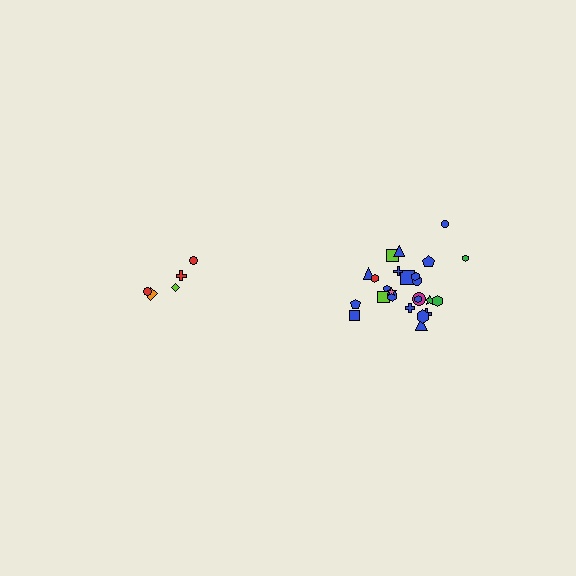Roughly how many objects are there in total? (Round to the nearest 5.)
Roughly 30 objects in total.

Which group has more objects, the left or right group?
The right group.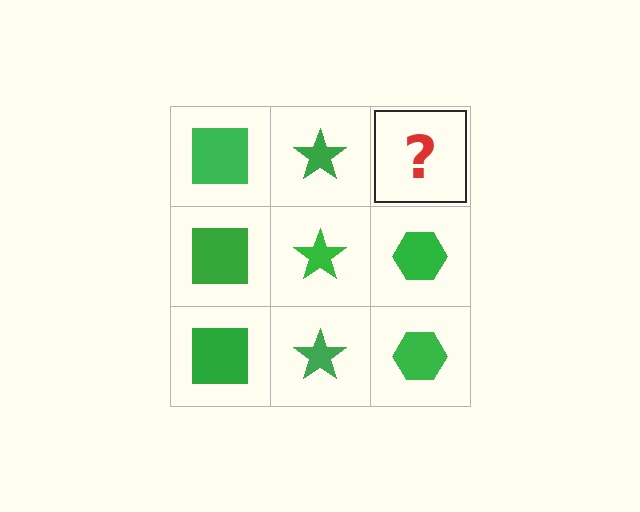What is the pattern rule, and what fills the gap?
The rule is that each column has a consistent shape. The gap should be filled with a green hexagon.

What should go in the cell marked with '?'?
The missing cell should contain a green hexagon.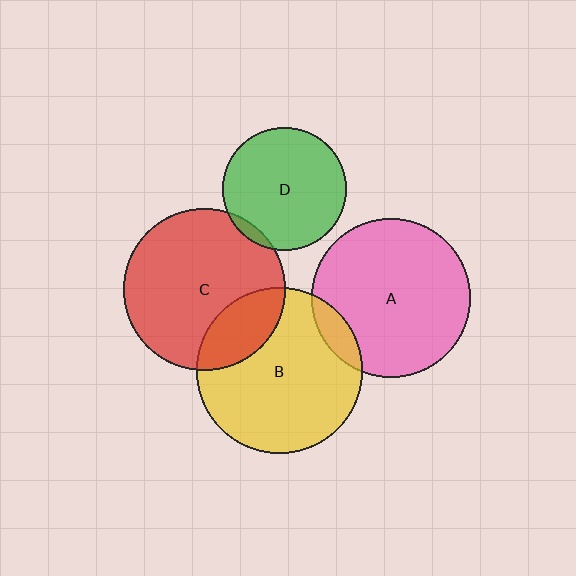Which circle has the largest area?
Circle B (yellow).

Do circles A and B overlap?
Yes.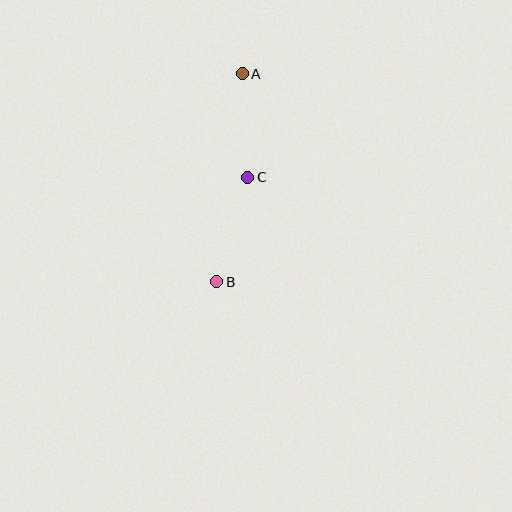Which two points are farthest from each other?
Points A and B are farthest from each other.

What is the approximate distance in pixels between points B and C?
The distance between B and C is approximately 109 pixels.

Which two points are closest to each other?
Points A and C are closest to each other.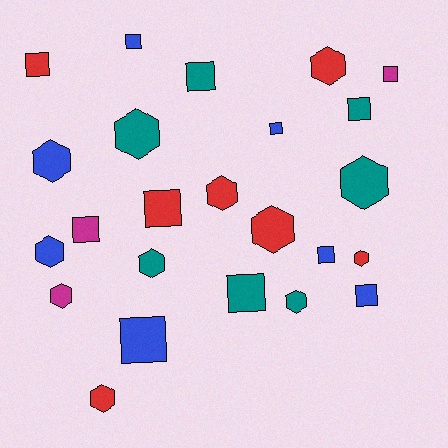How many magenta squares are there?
There are 2 magenta squares.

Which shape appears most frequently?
Hexagon, with 12 objects.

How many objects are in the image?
There are 24 objects.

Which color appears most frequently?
Blue, with 7 objects.